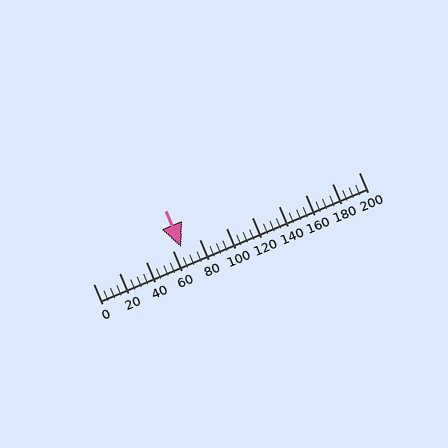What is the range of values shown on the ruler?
The ruler shows values from 0 to 200.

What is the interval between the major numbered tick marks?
The major tick marks are spaced 20 units apart.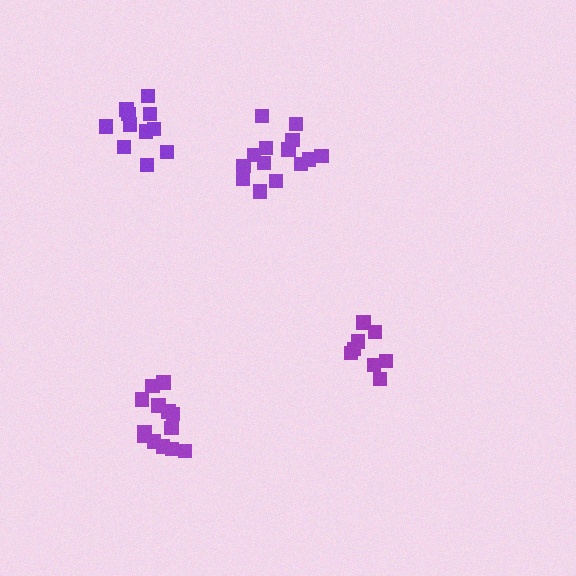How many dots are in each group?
Group 1: 13 dots, Group 2: 14 dots, Group 3: 8 dots, Group 4: 11 dots (46 total).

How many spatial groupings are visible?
There are 4 spatial groupings.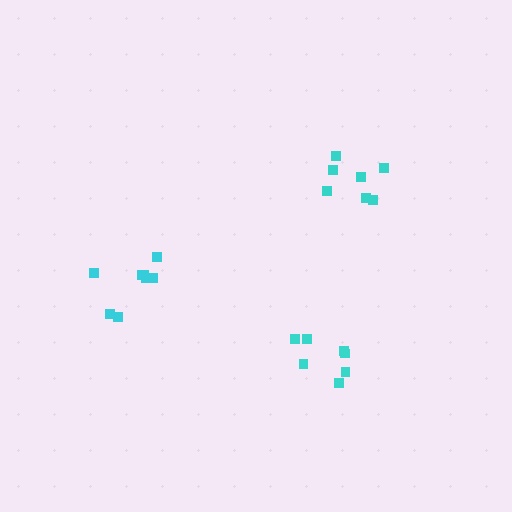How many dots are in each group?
Group 1: 7 dots, Group 2: 7 dots, Group 3: 8 dots (22 total).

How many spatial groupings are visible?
There are 3 spatial groupings.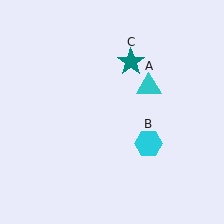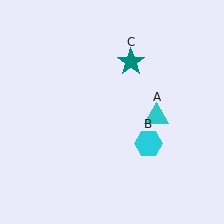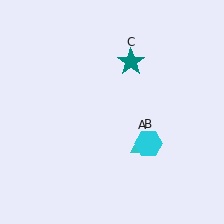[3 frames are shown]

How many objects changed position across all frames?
1 object changed position: cyan triangle (object A).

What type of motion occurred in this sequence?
The cyan triangle (object A) rotated clockwise around the center of the scene.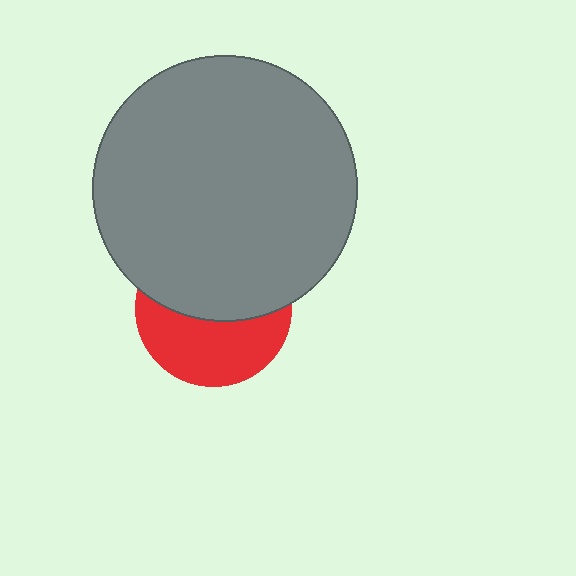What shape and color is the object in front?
The object in front is a gray circle.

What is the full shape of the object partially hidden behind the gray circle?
The partially hidden object is a red circle.